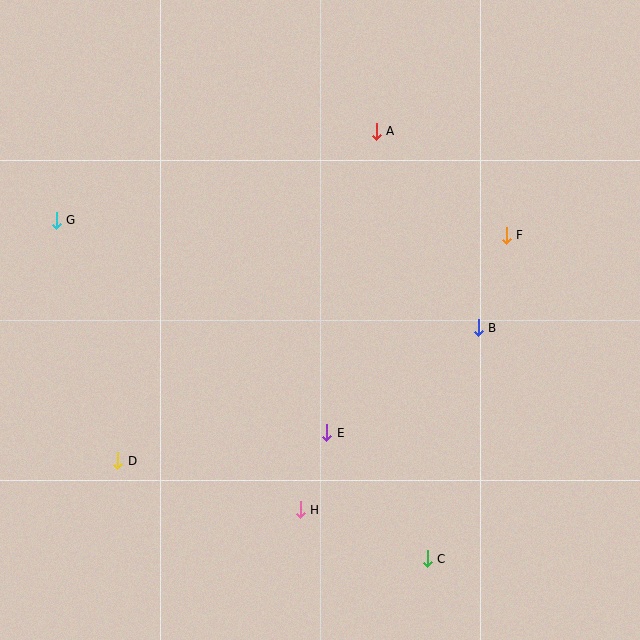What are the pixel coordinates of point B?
Point B is at (478, 328).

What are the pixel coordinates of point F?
Point F is at (506, 235).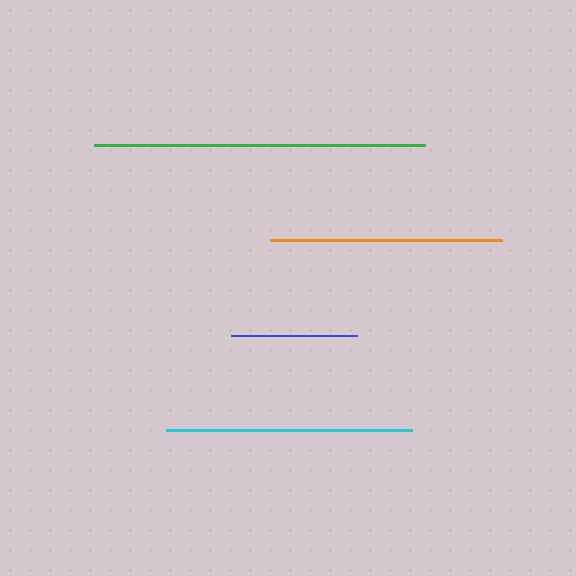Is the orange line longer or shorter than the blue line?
The orange line is longer than the blue line.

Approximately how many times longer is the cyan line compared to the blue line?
The cyan line is approximately 2.0 times the length of the blue line.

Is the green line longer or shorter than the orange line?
The green line is longer than the orange line.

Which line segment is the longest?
The green line is the longest at approximately 331 pixels.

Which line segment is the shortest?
The blue line is the shortest at approximately 126 pixels.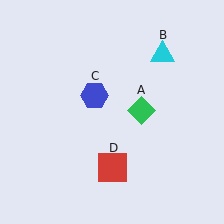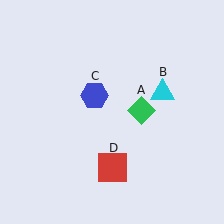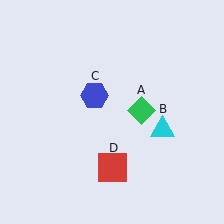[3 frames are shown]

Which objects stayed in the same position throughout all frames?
Green diamond (object A) and blue hexagon (object C) and red square (object D) remained stationary.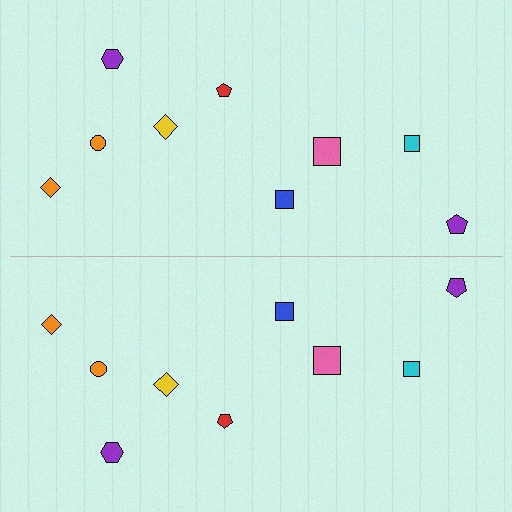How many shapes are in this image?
There are 18 shapes in this image.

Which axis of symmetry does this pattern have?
The pattern has a horizontal axis of symmetry running through the center of the image.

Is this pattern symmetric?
Yes, this pattern has bilateral (reflection) symmetry.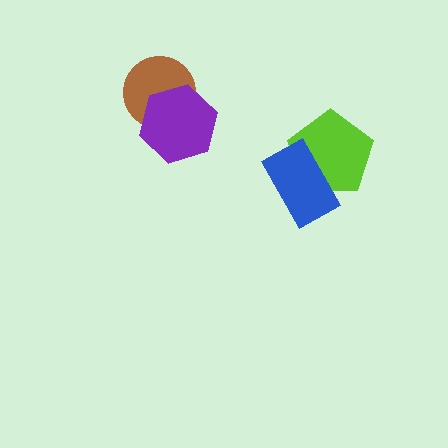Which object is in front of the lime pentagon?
The blue rectangle is in front of the lime pentagon.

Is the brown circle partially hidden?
Yes, it is partially covered by another shape.